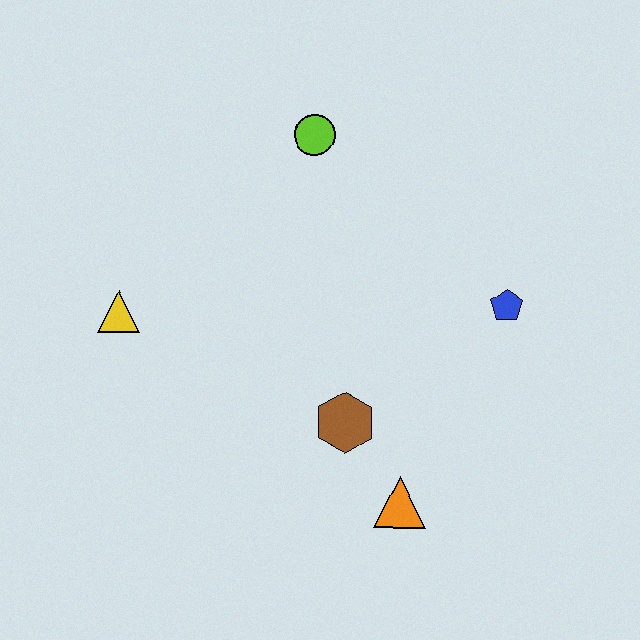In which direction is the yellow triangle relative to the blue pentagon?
The yellow triangle is to the left of the blue pentagon.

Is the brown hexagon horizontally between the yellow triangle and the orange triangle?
Yes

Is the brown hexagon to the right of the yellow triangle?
Yes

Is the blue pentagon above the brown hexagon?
Yes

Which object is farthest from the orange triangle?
The lime circle is farthest from the orange triangle.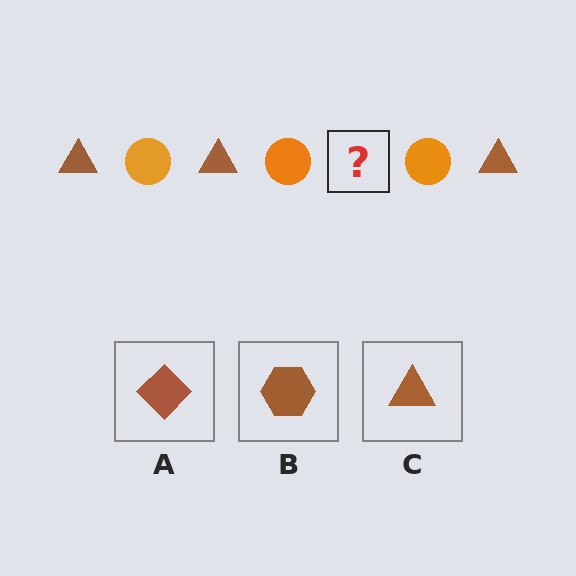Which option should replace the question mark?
Option C.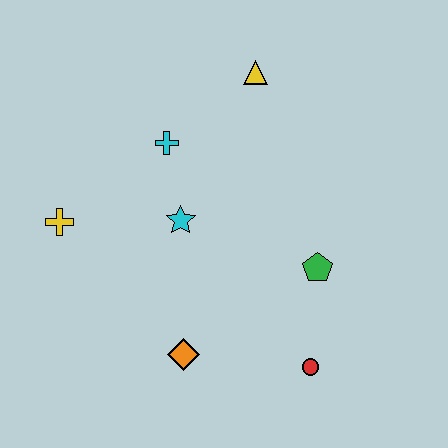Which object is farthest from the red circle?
The yellow triangle is farthest from the red circle.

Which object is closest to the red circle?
The green pentagon is closest to the red circle.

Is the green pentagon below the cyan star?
Yes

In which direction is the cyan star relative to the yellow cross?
The cyan star is to the right of the yellow cross.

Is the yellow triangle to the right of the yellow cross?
Yes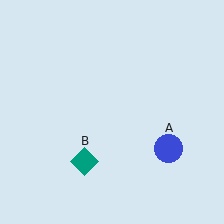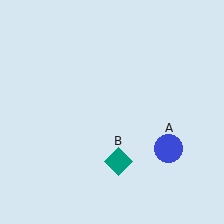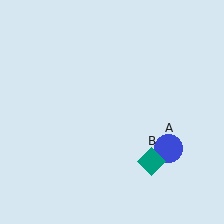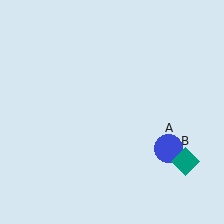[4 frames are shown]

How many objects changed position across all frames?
1 object changed position: teal diamond (object B).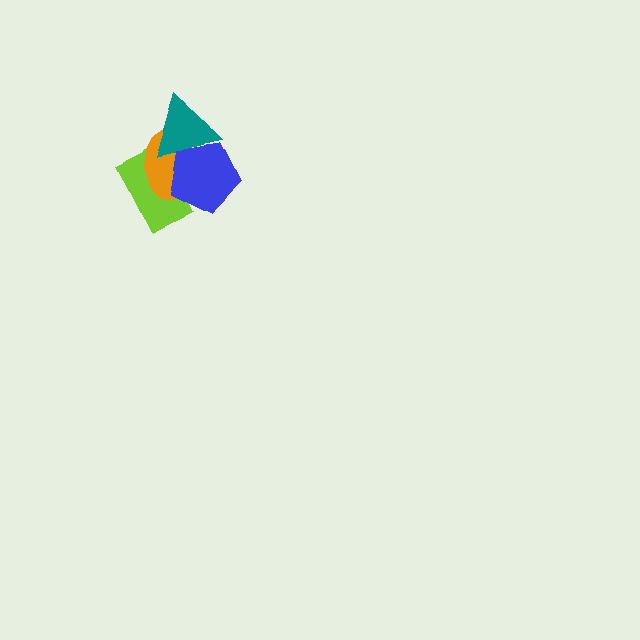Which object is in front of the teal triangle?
The blue pentagon is in front of the teal triangle.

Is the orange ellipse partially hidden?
Yes, it is partially covered by another shape.